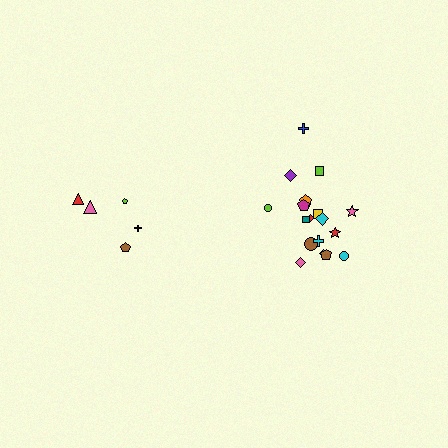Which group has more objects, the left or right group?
The right group.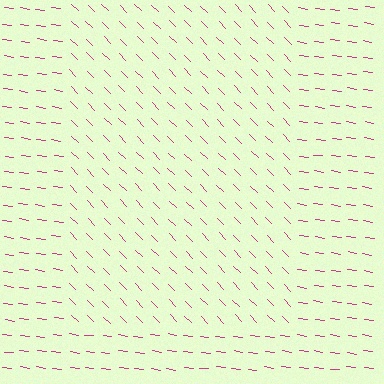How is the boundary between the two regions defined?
The boundary is defined purely by a change in line orientation (approximately 37 degrees difference). All lines are the same color and thickness.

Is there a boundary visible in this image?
Yes, there is a texture boundary formed by a change in line orientation.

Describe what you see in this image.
The image is filled with small magenta line segments. A rectangle region in the image has lines oriented differently from the surrounding lines, creating a visible texture boundary.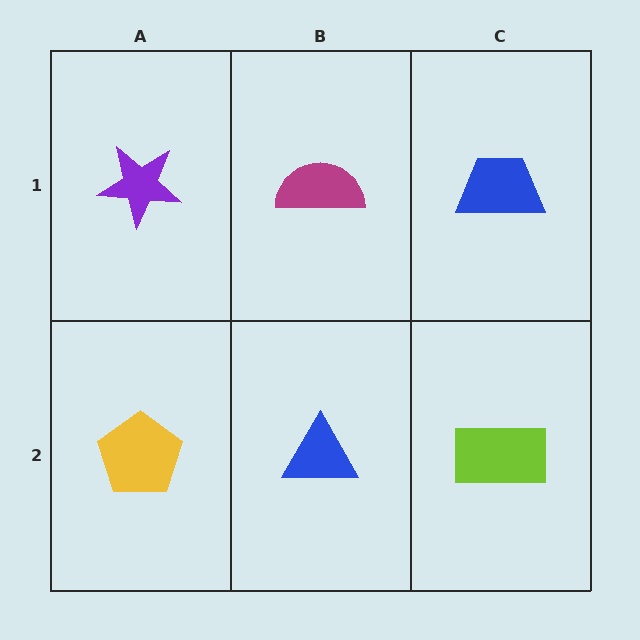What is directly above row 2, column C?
A blue trapezoid.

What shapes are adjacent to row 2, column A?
A purple star (row 1, column A), a blue triangle (row 2, column B).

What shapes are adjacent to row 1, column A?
A yellow pentagon (row 2, column A), a magenta semicircle (row 1, column B).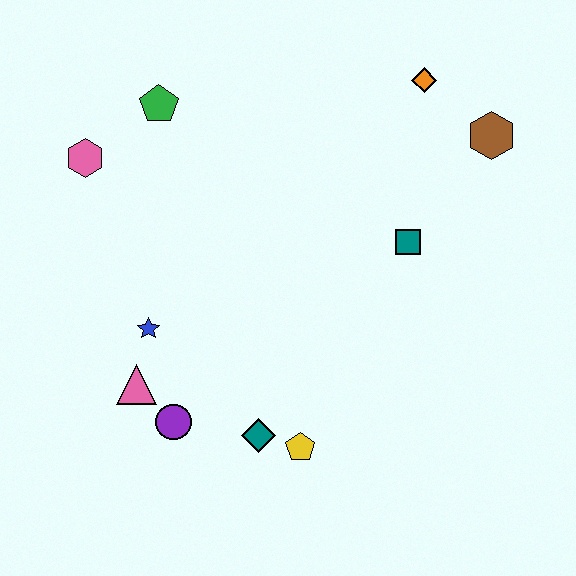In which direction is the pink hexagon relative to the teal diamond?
The pink hexagon is above the teal diamond.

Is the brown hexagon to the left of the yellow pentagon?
No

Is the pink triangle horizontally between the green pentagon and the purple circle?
No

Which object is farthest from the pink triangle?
The brown hexagon is farthest from the pink triangle.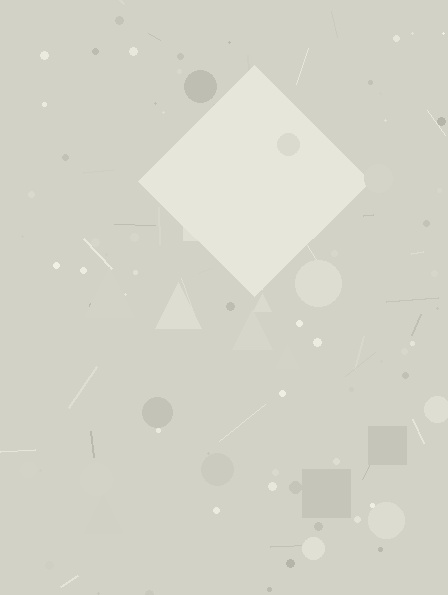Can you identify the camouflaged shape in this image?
The camouflaged shape is a diamond.